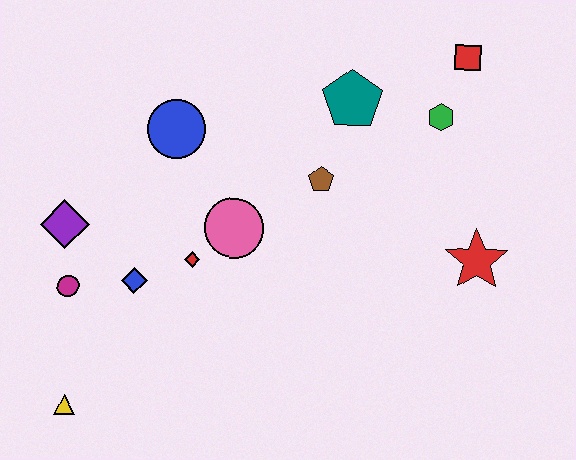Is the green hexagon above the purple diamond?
Yes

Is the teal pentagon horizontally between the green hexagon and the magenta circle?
Yes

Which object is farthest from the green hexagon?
The yellow triangle is farthest from the green hexagon.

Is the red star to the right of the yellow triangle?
Yes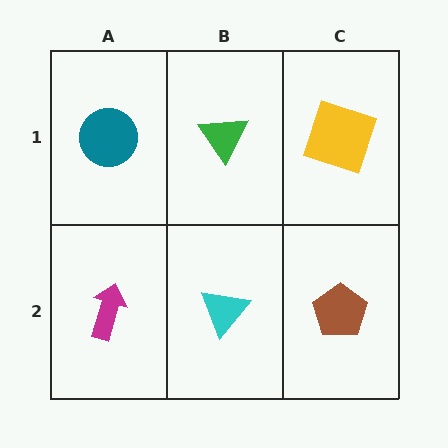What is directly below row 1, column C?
A brown pentagon.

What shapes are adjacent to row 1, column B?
A cyan triangle (row 2, column B), a teal circle (row 1, column A), a yellow square (row 1, column C).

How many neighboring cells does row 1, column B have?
3.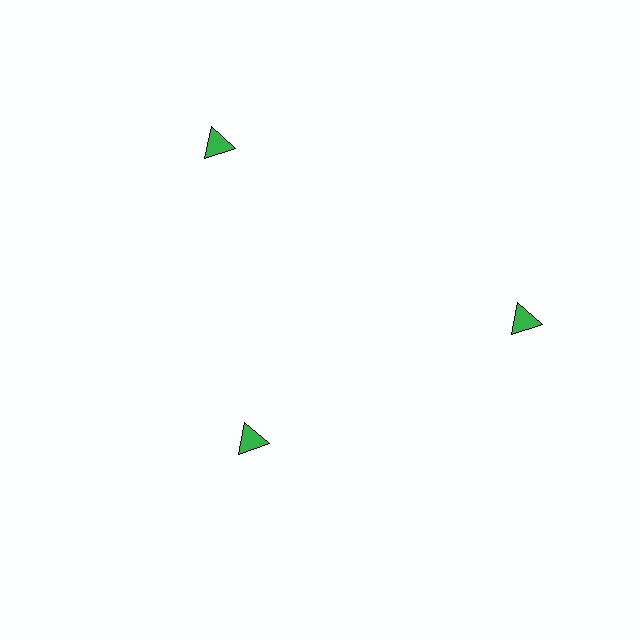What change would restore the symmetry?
The symmetry would be restored by moving it outward, back onto the ring so that all 3 triangles sit at equal angles and equal distance from the center.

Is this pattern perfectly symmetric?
No. The 3 green triangles are arranged in a ring, but one element near the 7 o'clock position is pulled inward toward the center, breaking the 3-fold rotational symmetry.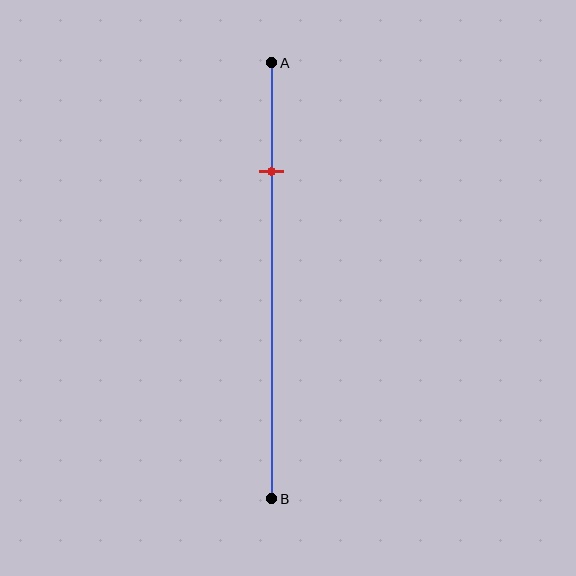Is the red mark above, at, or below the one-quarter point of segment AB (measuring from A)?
The red mark is approximately at the one-quarter point of segment AB.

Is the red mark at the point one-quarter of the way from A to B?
Yes, the mark is approximately at the one-quarter point.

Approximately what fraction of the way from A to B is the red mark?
The red mark is approximately 25% of the way from A to B.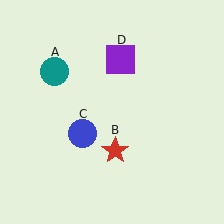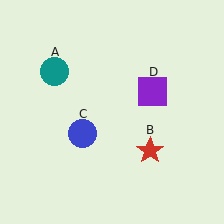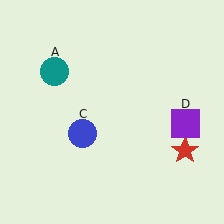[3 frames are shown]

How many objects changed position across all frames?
2 objects changed position: red star (object B), purple square (object D).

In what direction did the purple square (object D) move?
The purple square (object D) moved down and to the right.